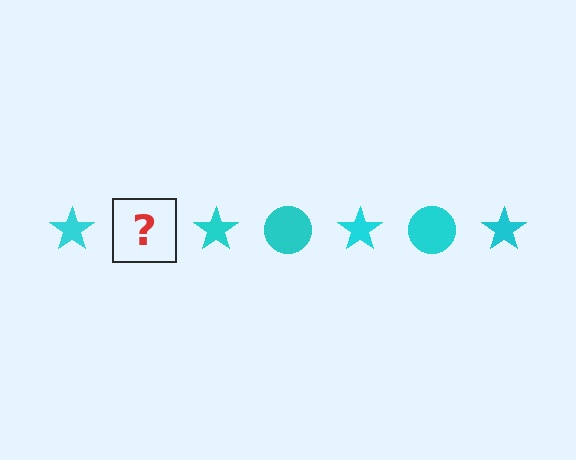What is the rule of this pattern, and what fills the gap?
The rule is that the pattern cycles through star, circle shapes in cyan. The gap should be filled with a cyan circle.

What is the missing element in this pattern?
The missing element is a cyan circle.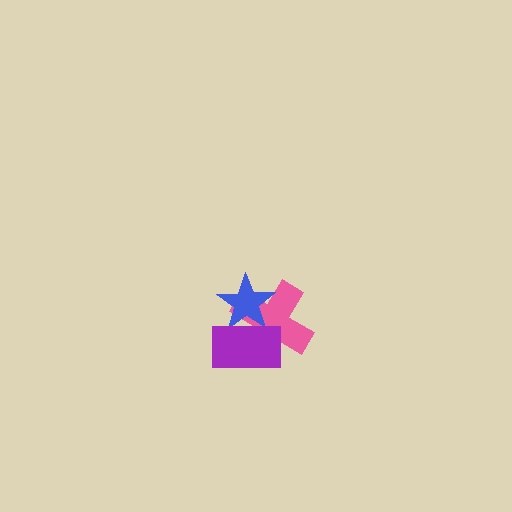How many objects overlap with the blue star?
2 objects overlap with the blue star.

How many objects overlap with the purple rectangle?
2 objects overlap with the purple rectangle.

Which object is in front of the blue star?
The purple rectangle is in front of the blue star.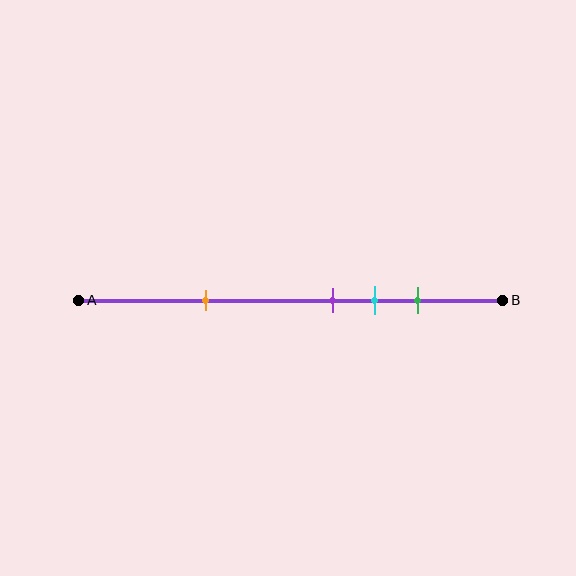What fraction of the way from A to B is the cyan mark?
The cyan mark is approximately 70% (0.7) of the way from A to B.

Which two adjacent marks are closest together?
The purple and cyan marks are the closest adjacent pair.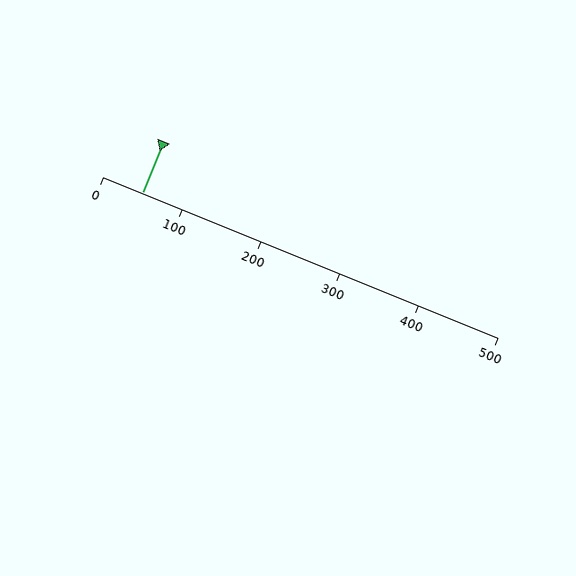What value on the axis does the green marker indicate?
The marker indicates approximately 50.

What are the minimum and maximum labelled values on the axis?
The axis runs from 0 to 500.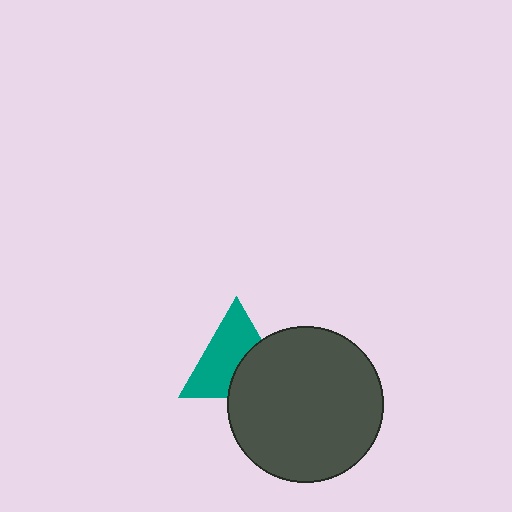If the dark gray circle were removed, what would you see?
You would see the complete teal triangle.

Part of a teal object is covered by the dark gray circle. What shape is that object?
It is a triangle.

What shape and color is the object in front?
The object in front is a dark gray circle.